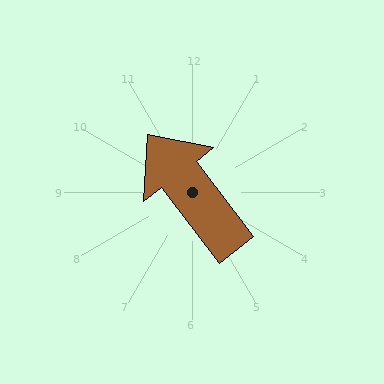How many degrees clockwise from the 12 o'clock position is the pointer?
Approximately 322 degrees.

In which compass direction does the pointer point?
Northwest.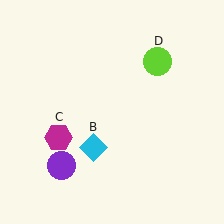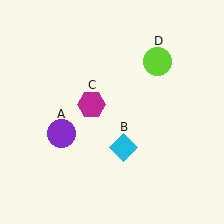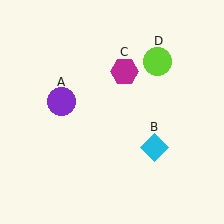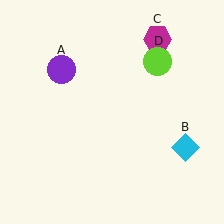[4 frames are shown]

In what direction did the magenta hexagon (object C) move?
The magenta hexagon (object C) moved up and to the right.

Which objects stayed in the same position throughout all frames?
Lime circle (object D) remained stationary.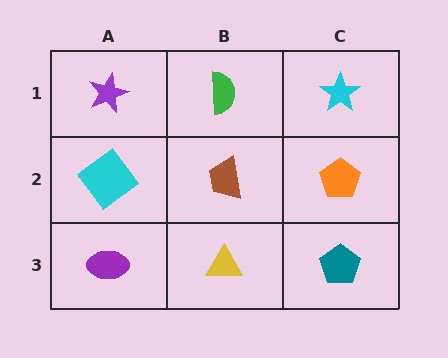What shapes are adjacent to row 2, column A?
A purple star (row 1, column A), a purple ellipse (row 3, column A), a brown trapezoid (row 2, column B).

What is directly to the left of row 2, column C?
A brown trapezoid.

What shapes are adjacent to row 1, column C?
An orange pentagon (row 2, column C), a green semicircle (row 1, column B).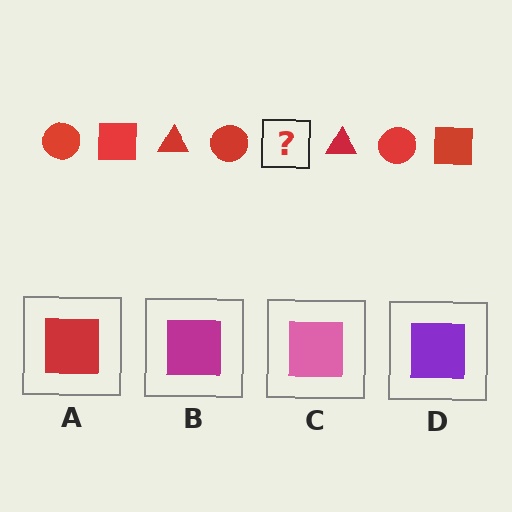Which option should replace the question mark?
Option A.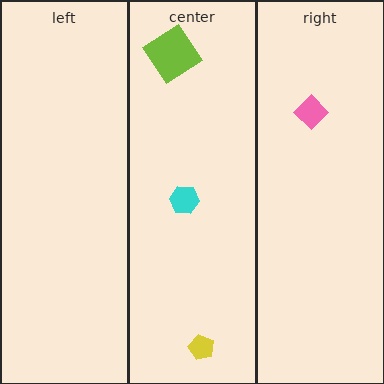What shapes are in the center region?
The yellow pentagon, the lime diamond, the cyan hexagon.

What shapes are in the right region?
The pink diamond.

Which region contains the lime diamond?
The center region.